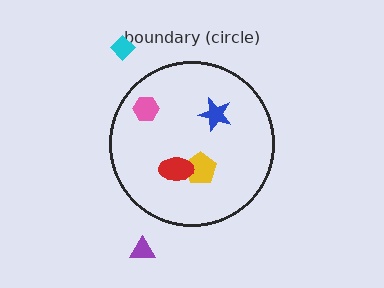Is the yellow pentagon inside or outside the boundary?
Inside.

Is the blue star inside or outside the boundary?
Inside.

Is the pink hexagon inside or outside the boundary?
Inside.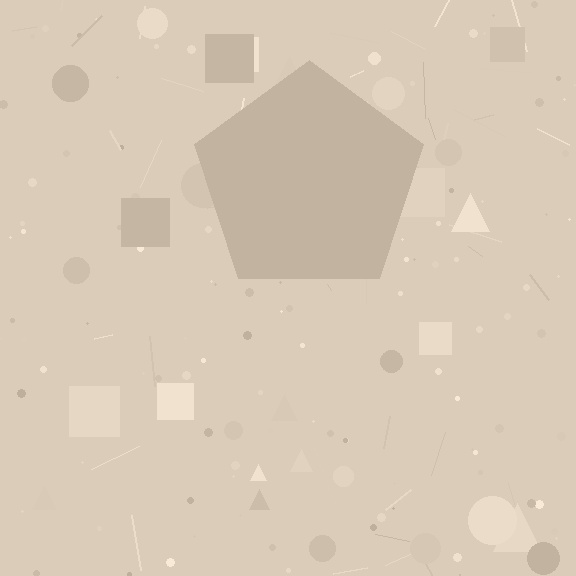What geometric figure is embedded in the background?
A pentagon is embedded in the background.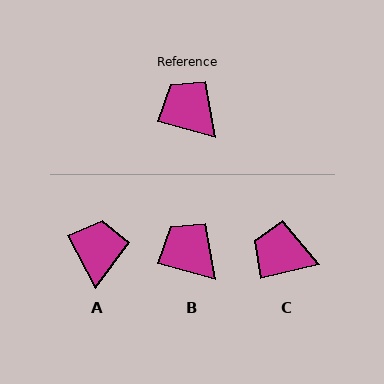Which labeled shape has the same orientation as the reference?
B.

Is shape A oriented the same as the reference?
No, it is off by about 47 degrees.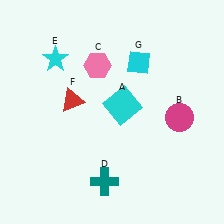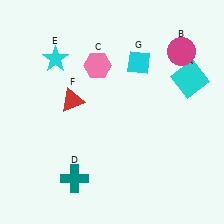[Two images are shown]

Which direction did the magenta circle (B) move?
The magenta circle (B) moved up.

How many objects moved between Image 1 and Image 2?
3 objects moved between the two images.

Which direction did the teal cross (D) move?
The teal cross (D) moved left.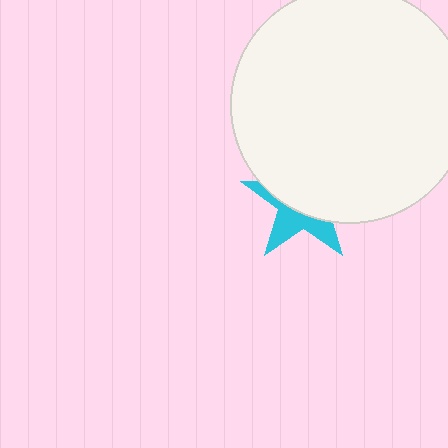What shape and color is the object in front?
The object in front is a white circle.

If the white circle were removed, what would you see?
You would see the complete cyan star.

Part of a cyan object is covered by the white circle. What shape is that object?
It is a star.